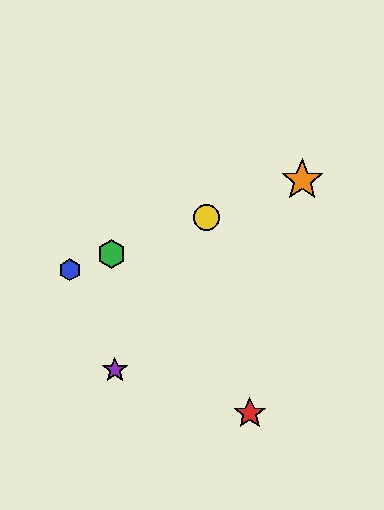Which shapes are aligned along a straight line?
The blue hexagon, the green hexagon, the yellow circle, the orange star are aligned along a straight line.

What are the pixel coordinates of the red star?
The red star is at (250, 414).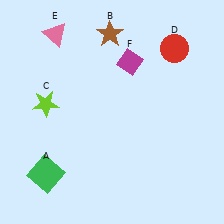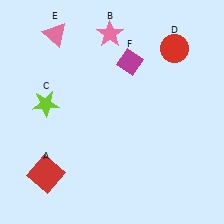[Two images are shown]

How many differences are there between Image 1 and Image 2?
There are 2 differences between the two images.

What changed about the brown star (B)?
In Image 1, B is brown. In Image 2, it changed to pink.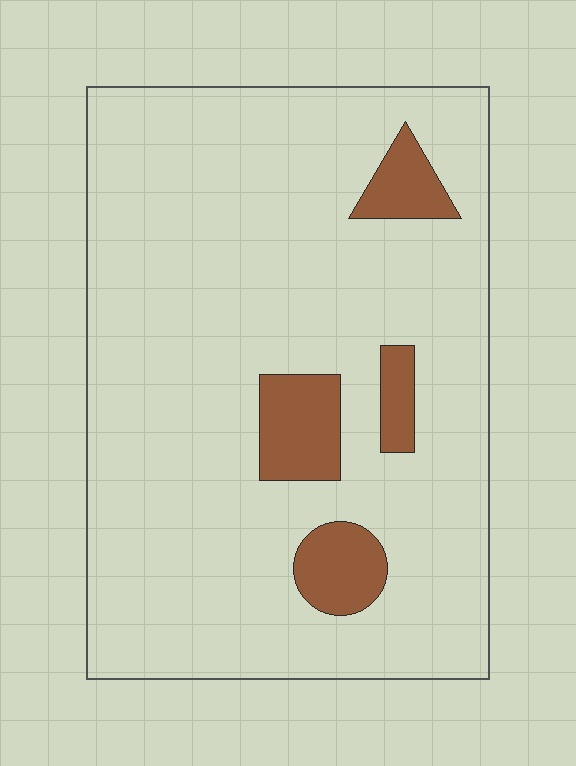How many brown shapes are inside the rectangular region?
4.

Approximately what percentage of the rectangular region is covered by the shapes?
Approximately 10%.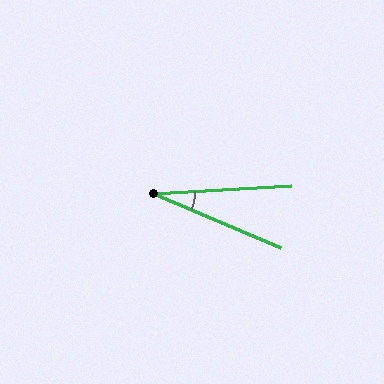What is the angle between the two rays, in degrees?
Approximately 26 degrees.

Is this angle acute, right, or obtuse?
It is acute.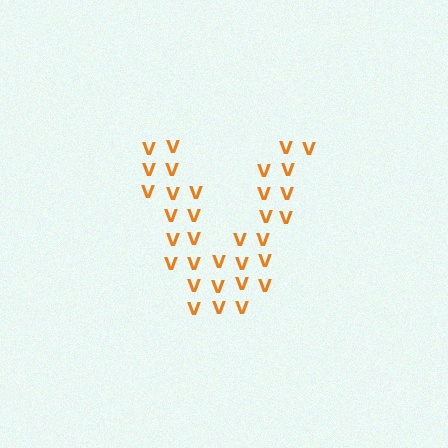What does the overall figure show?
The overall figure shows the letter V.